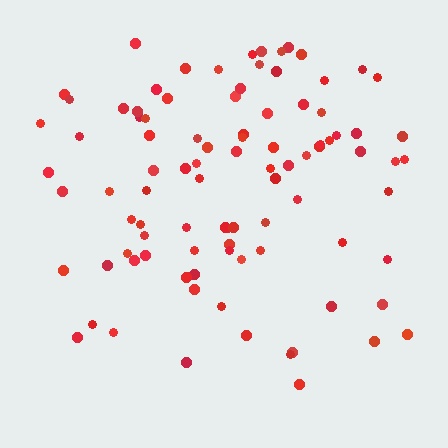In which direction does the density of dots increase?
From bottom to top, with the top side densest.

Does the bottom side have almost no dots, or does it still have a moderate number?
Still a moderate number, just noticeably fewer than the top.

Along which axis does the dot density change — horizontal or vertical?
Vertical.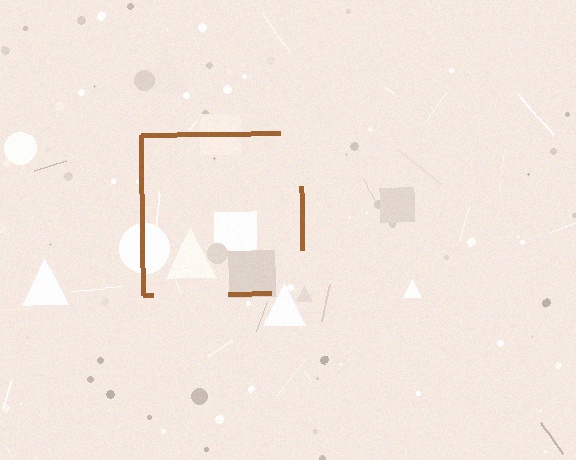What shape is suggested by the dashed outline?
The dashed outline suggests a square.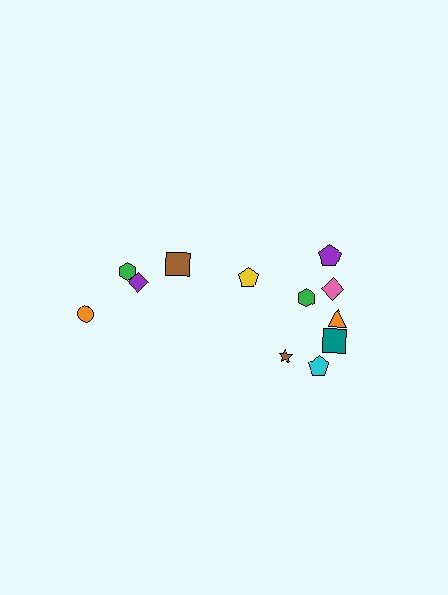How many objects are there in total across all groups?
There are 12 objects.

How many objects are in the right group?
There are 8 objects.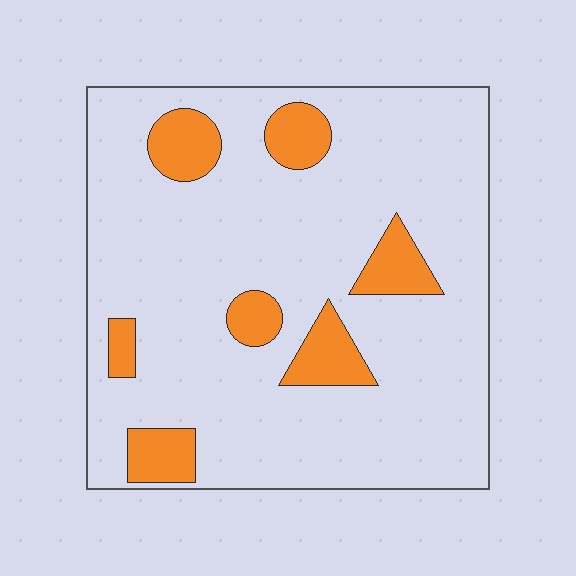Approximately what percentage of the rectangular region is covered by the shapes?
Approximately 15%.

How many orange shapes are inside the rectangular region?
7.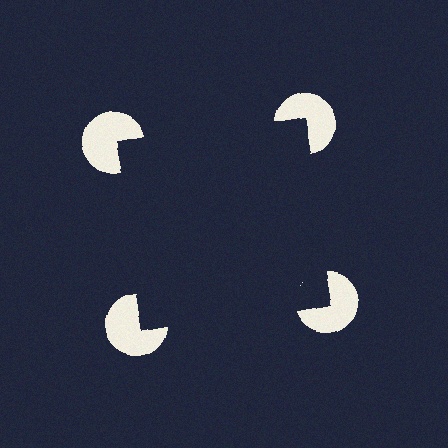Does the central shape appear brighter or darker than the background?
It typically appears slightly darker than the background, even though no actual brightness change is drawn.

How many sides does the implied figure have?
4 sides.